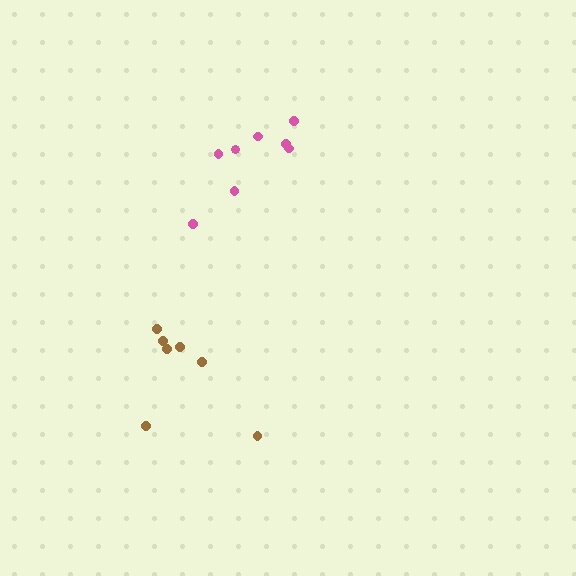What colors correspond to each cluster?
The clusters are colored: pink, brown.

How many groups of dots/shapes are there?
There are 2 groups.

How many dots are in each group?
Group 1: 8 dots, Group 2: 7 dots (15 total).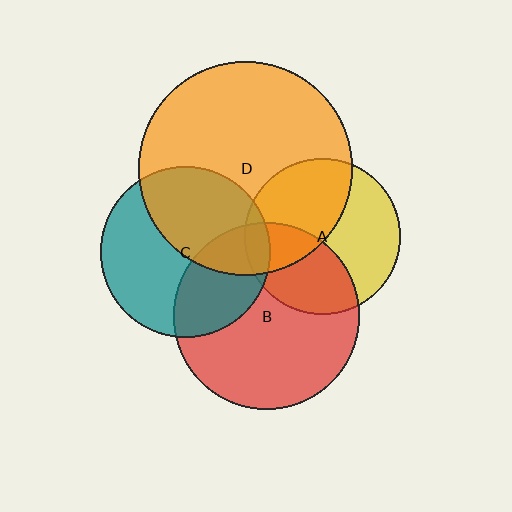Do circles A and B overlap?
Yes.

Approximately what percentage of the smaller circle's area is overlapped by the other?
Approximately 40%.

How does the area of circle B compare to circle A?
Approximately 1.4 times.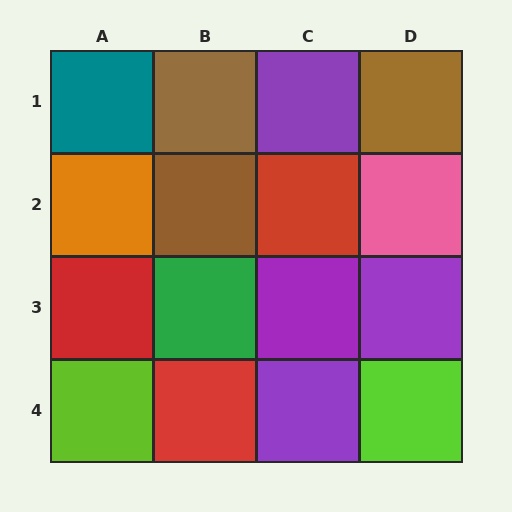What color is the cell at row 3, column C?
Purple.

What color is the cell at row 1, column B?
Brown.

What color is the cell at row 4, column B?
Red.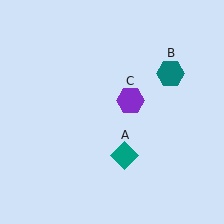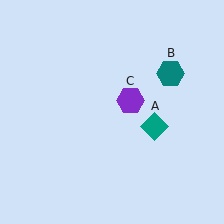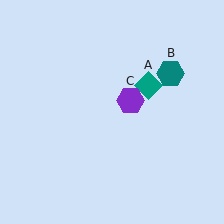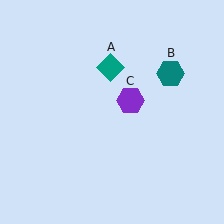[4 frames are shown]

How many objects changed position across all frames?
1 object changed position: teal diamond (object A).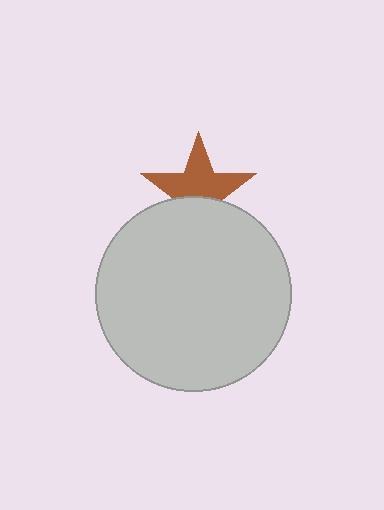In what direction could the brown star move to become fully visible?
The brown star could move up. That would shift it out from behind the light gray circle entirely.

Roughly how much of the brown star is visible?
About half of it is visible (roughly 60%).